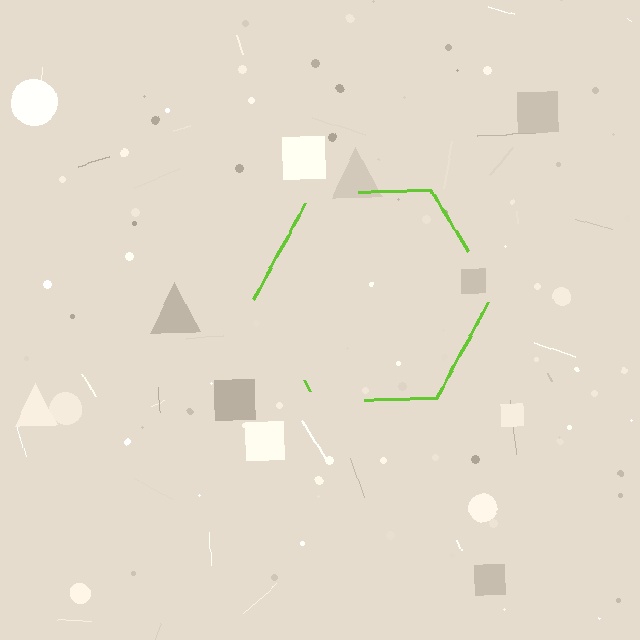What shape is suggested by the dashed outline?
The dashed outline suggests a hexagon.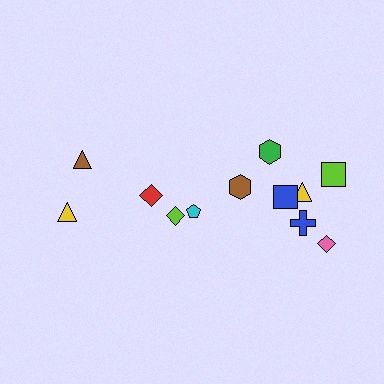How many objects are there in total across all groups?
There are 12 objects.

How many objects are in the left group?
There are 5 objects.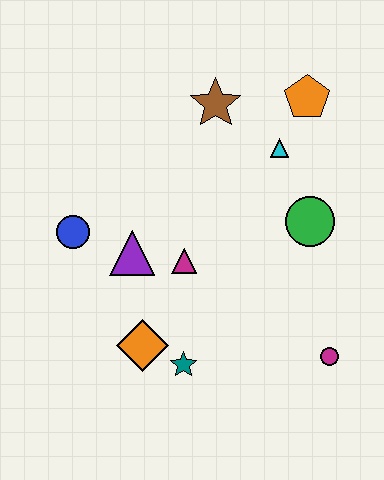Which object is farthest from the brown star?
The magenta circle is farthest from the brown star.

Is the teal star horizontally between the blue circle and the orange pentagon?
Yes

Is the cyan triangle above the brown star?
No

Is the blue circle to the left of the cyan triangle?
Yes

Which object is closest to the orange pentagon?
The cyan triangle is closest to the orange pentagon.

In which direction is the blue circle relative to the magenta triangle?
The blue circle is to the left of the magenta triangle.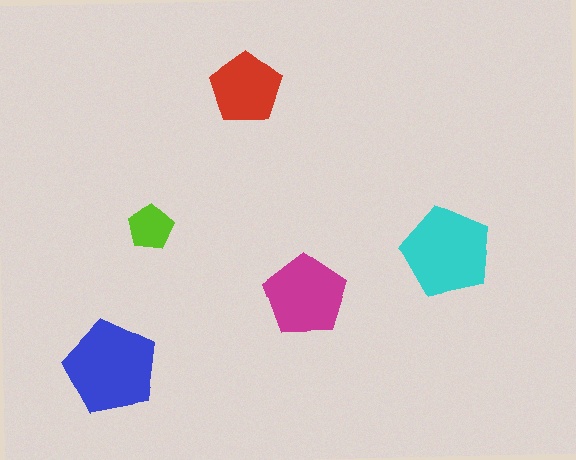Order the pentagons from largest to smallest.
the blue one, the cyan one, the magenta one, the red one, the lime one.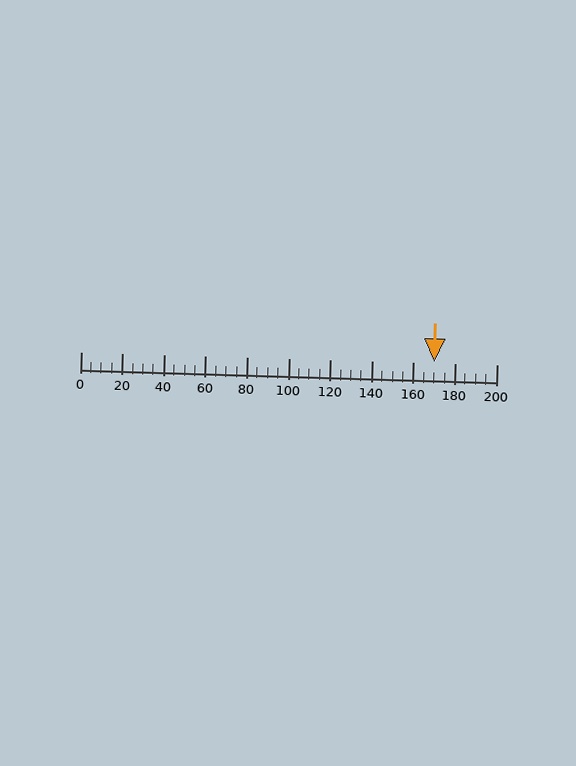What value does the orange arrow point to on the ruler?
The orange arrow points to approximately 170.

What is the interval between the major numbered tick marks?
The major tick marks are spaced 20 units apart.